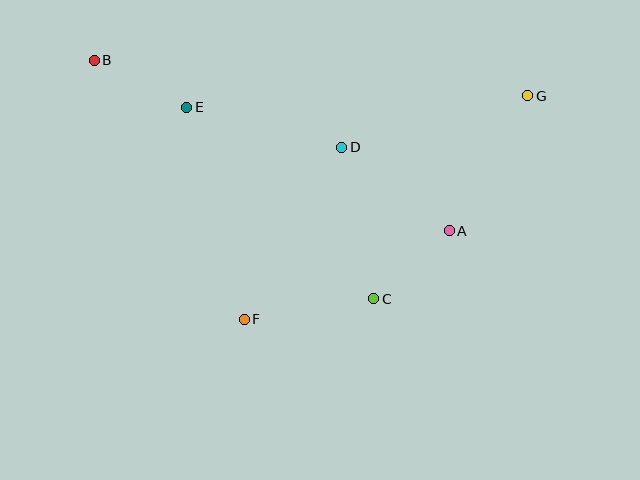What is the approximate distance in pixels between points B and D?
The distance between B and D is approximately 262 pixels.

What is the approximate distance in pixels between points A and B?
The distance between A and B is approximately 394 pixels.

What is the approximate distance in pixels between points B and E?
The distance between B and E is approximately 104 pixels.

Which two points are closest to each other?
Points A and C are closest to each other.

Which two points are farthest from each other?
Points B and G are farthest from each other.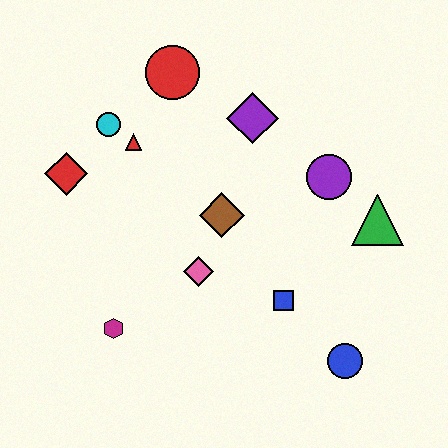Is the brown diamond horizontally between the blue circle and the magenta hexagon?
Yes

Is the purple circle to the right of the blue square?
Yes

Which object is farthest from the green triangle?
The red diamond is farthest from the green triangle.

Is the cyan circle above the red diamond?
Yes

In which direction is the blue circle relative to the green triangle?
The blue circle is below the green triangle.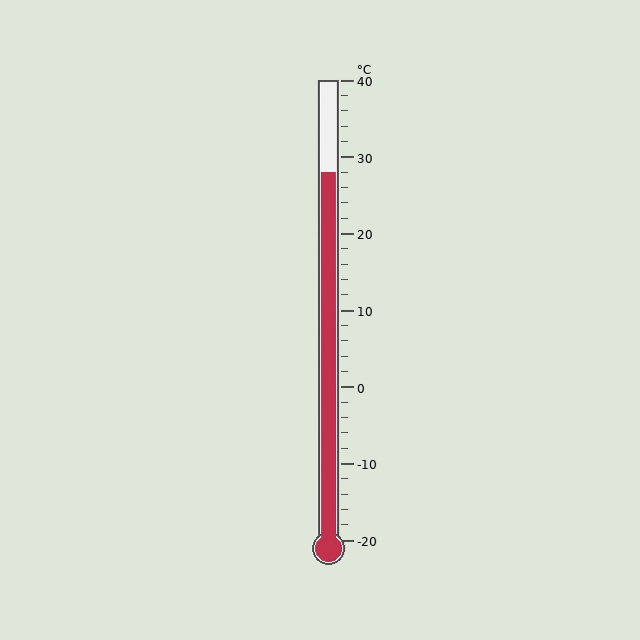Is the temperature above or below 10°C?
The temperature is above 10°C.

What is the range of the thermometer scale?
The thermometer scale ranges from -20°C to 40°C.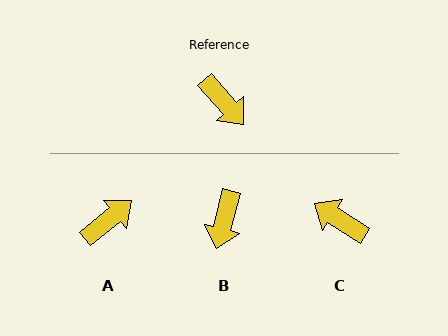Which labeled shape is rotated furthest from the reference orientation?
C, about 164 degrees away.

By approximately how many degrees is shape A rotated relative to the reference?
Approximately 89 degrees counter-clockwise.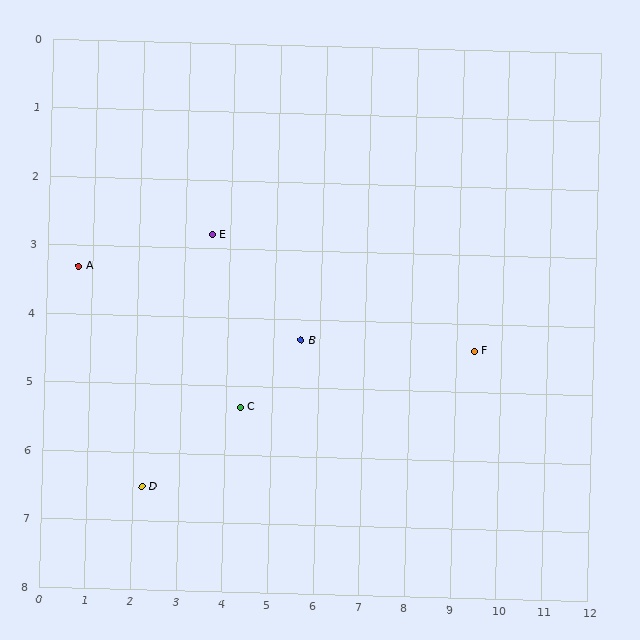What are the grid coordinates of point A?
Point A is at approximately (0.7, 3.3).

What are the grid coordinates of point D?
Point D is at approximately (2.2, 6.5).